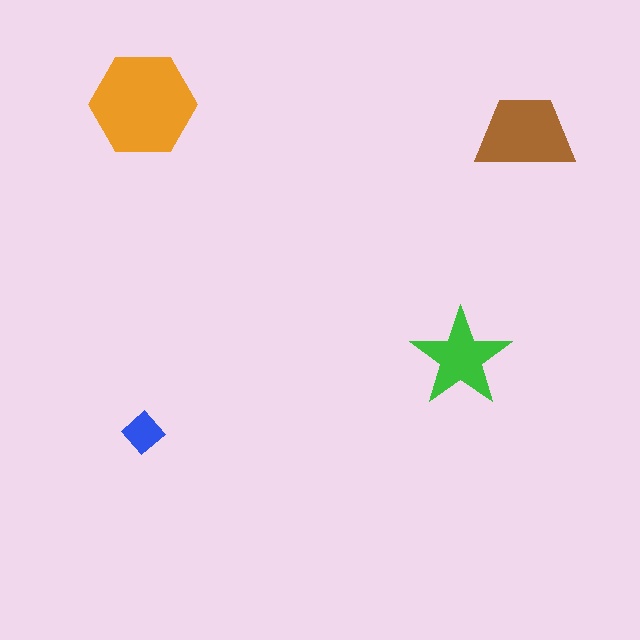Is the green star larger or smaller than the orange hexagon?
Smaller.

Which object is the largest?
The orange hexagon.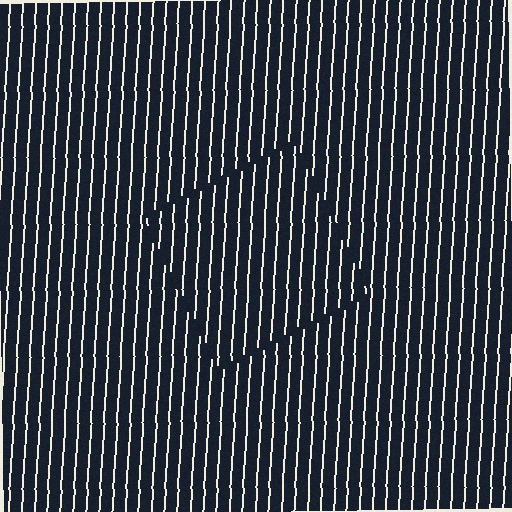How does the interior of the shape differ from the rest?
The interior of the shape contains the same grating, shifted by half a period — the contour is defined by the phase discontinuity where line-ends from the inner and outer gratings abut.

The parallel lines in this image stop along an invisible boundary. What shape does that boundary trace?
An illusory square. The interior of the shape contains the same grating, shifted by half a period — the contour is defined by the phase discontinuity where line-ends from the inner and outer gratings abut.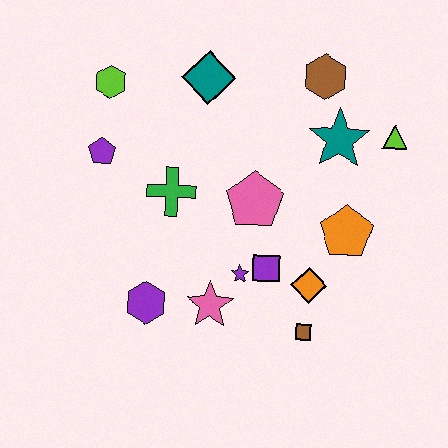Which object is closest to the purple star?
The purple square is closest to the purple star.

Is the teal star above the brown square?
Yes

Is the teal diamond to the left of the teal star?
Yes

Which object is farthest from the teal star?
The purple hexagon is farthest from the teal star.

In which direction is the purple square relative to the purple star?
The purple square is to the right of the purple star.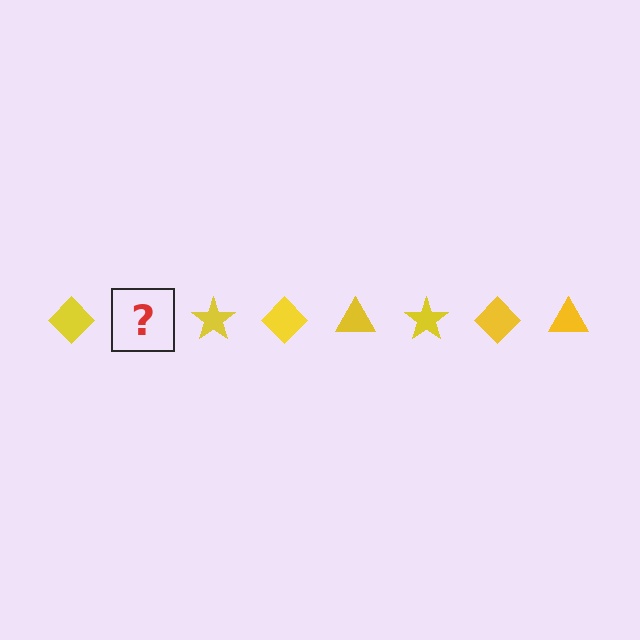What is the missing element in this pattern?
The missing element is a yellow triangle.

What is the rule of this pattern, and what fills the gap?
The rule is that the pattern cycles through diamond, triangle, star shapes in yellow. The gap should be filled with a yellow triangle.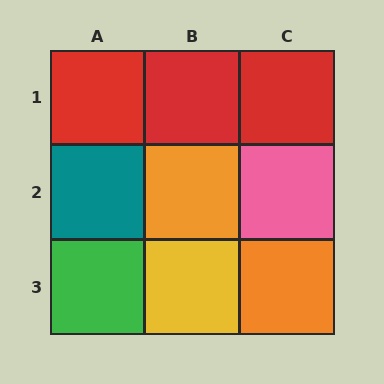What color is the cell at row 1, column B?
Red.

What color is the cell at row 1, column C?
Red.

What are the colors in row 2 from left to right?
Teal, orange, pink.